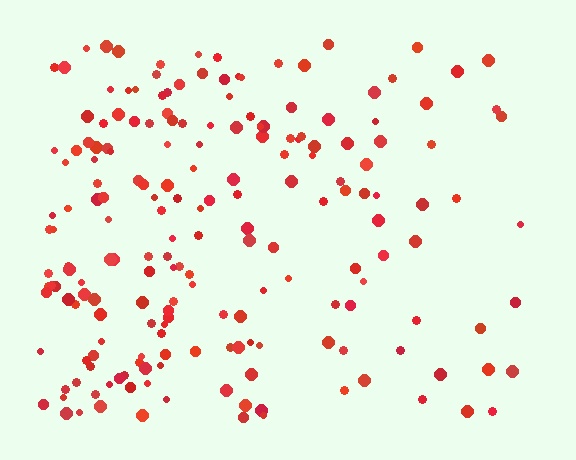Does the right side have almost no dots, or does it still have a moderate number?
Still a moderate number, just noticeably fewer than the left.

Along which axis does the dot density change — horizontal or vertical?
Horizontal.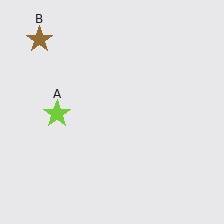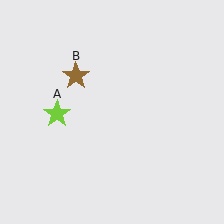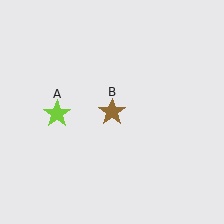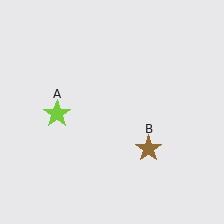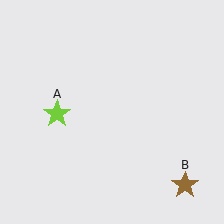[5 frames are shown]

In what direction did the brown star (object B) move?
The brown star (object B) moved down and to the right.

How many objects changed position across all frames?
1 object changed position: brown star (object B).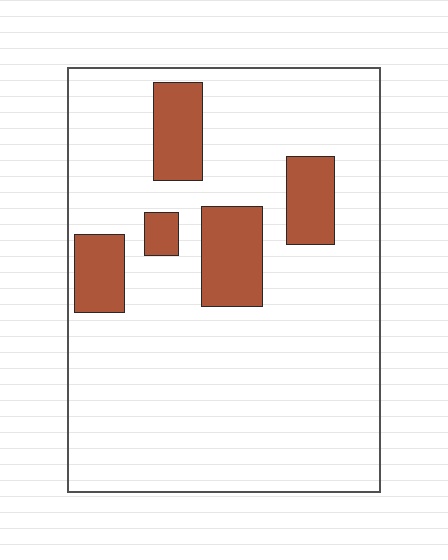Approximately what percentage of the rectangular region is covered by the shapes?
Approximately 15%.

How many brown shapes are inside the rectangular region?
5.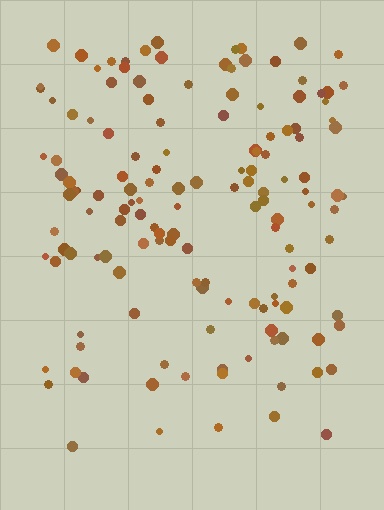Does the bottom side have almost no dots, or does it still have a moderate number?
Still a moderate number, just noticeably fewer than the top.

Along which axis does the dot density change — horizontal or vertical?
Vertical.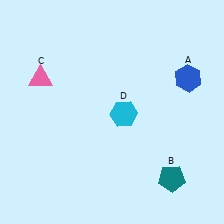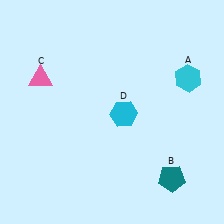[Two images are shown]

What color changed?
The hexagon (A) changed from blue in Image 1 to cyan in Image 2.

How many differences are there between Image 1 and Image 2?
There is 1 difference between the two images.